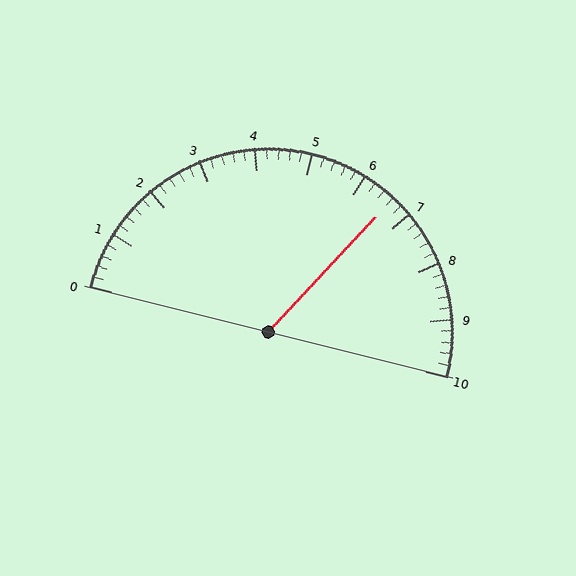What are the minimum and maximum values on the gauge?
The gauge ranges from 0 to 10.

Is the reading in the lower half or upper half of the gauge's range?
The reading is in the upper half of the range (0 to 10).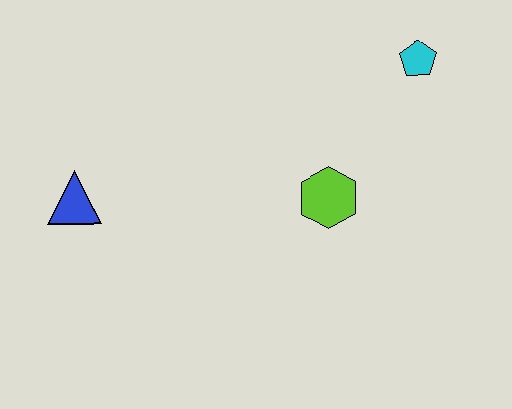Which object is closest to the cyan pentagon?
The lime hexagon is closest to the cyan pentagon.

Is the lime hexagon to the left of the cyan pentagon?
Yes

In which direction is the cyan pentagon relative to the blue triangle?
The cyan pentagon is to the right of the blue triangle.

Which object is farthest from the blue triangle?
The cyan pentagon is farthest from the blue triangle.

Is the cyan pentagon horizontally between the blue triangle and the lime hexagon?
No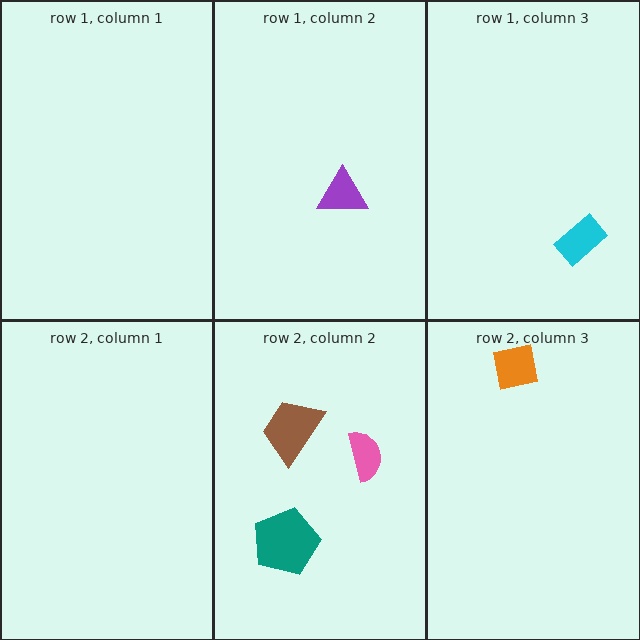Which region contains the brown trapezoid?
The row 2, column 2 region.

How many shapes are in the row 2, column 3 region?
1.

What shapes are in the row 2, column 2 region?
The brown trapezoid, the teal pentagon, the pink semicircle.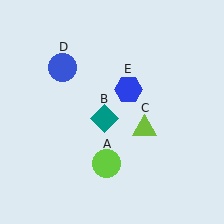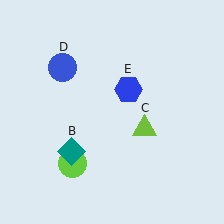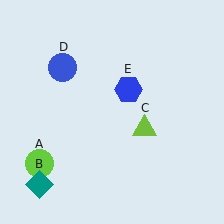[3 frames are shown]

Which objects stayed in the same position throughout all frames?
Lime triangle (object C) and blue circle (object D) and blue hexagon (object E) remained stationary.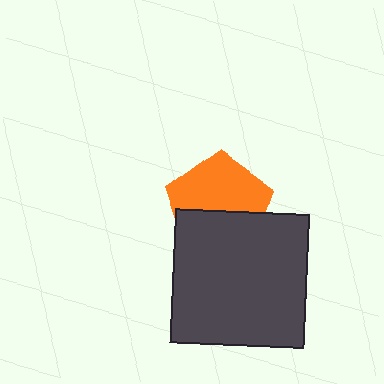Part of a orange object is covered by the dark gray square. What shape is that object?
It is a pentagon.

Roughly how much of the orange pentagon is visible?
About half of it is visible (roughly 57%).